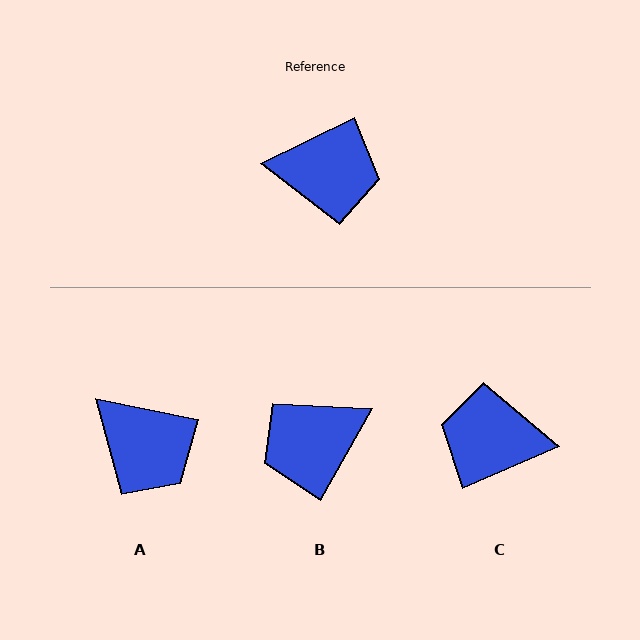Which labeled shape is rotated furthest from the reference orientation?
C, about 177 degrees away.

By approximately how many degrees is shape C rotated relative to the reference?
Approximately 177 degrees counter-clockwise.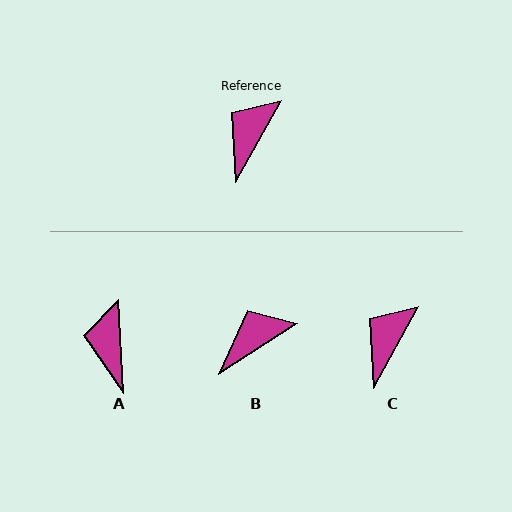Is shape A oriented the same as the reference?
No, it is off by about 32 degrees.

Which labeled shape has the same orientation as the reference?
C.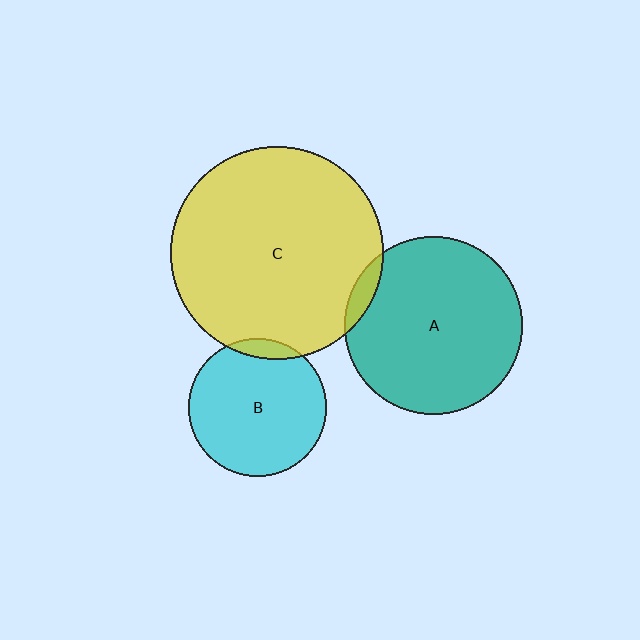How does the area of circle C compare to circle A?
Approximately 1.4 times.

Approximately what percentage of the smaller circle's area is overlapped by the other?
Approximately 5%.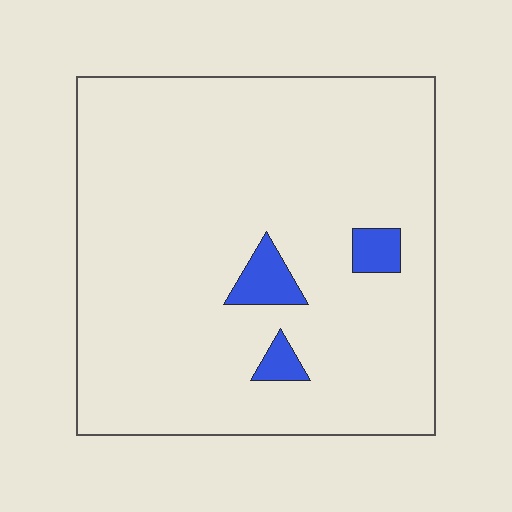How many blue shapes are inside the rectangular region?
3.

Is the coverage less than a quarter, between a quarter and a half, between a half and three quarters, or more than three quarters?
Less than a quarter.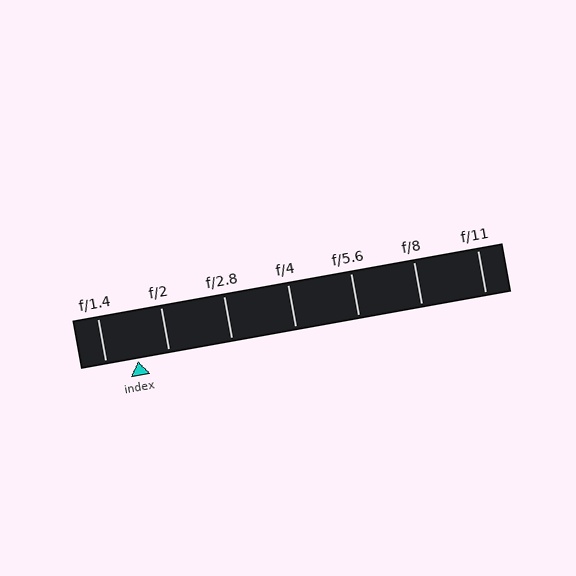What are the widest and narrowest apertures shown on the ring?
The widest aperture shown is f/1.4 and the narrowest is f/11.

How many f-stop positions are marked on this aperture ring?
There are 7 f-stop positions marked.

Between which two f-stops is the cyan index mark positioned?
The index mark is between f/1.4 and f/2.